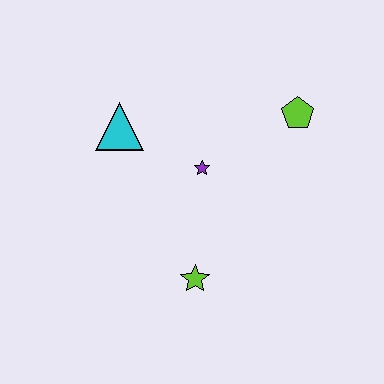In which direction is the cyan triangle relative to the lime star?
The cyan triangle is above the lime star.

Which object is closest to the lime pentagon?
The purple star is closest to the lime pentagon.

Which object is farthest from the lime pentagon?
The lime star is farthest from the lime pentagon.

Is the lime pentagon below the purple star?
No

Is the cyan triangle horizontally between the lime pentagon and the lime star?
No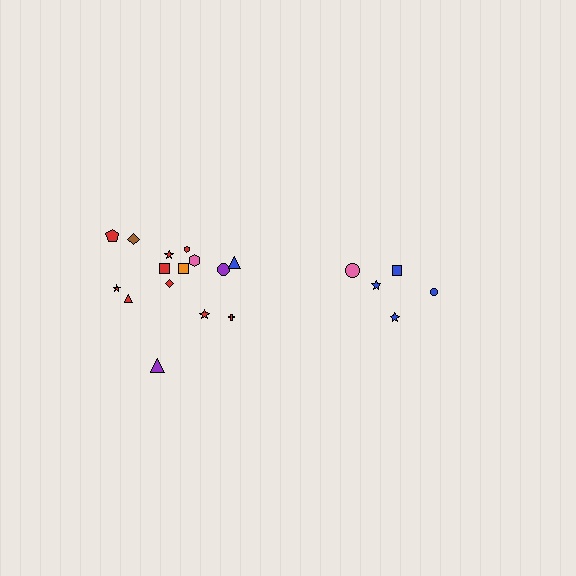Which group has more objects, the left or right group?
The left group.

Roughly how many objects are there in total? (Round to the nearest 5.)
Roughly 20 objects in total.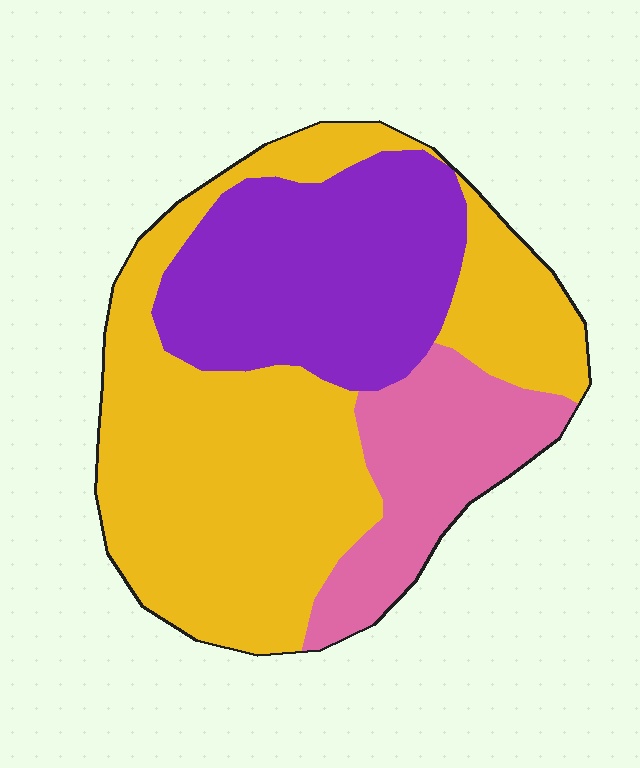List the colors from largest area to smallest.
From largest to smallest: yellow, purple, pink.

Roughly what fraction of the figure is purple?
Purple takes up about one third (1/3) of the figure.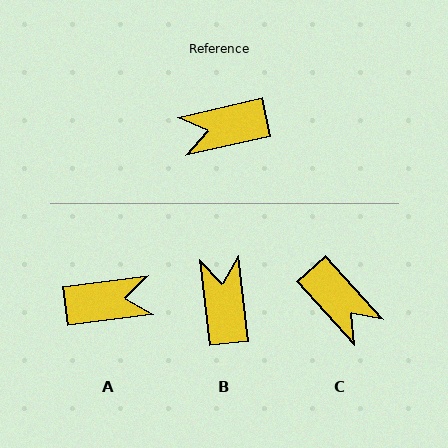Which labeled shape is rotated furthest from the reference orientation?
A, about 175 degrees away.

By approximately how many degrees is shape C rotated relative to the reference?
Approximately 120 degrees counter-clockwise.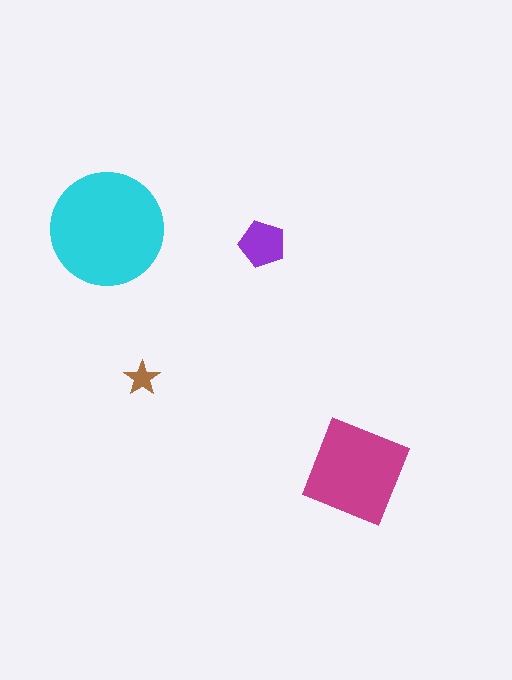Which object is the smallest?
The brown star.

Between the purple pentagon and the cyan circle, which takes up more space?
The cyan circle.